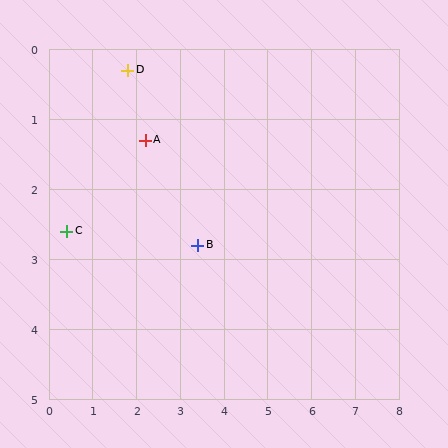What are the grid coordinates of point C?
Point C is at approximately (0.4, 2.6).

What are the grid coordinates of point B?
Point B is at approximately (3.4, 2.8).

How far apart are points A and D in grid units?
Points A and D are about 1.1 grid units apart.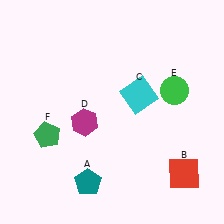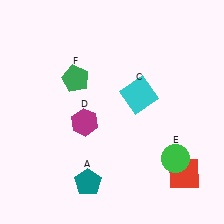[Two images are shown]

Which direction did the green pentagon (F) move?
The green pentagon (F) moved up.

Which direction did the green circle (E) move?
The green circle (E) moved down.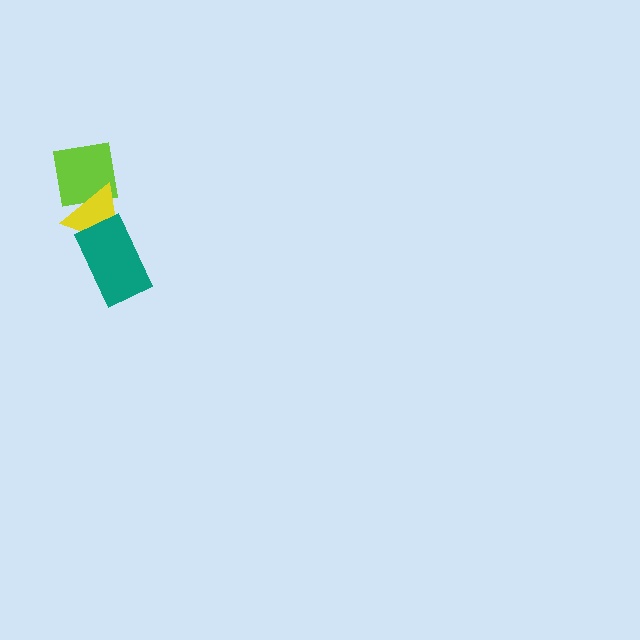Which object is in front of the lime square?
The yellow triangle is in front of the lime square.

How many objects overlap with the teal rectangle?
1 object overlaps with the teal rectangle.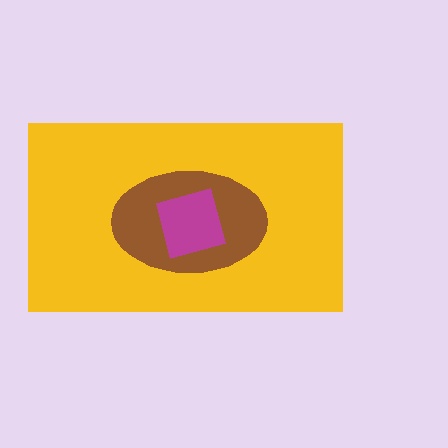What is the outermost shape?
The yellow rectangle.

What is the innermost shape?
The magenta square.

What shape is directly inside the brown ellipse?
The magenta square.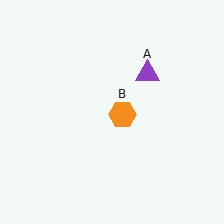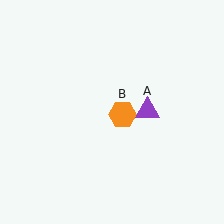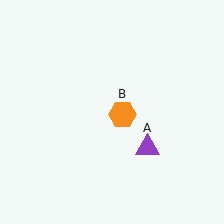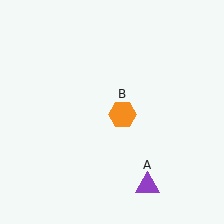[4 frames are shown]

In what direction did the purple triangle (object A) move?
The purple triangle (object A) moved down.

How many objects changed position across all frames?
1 object changed position: purple triangle (object A).